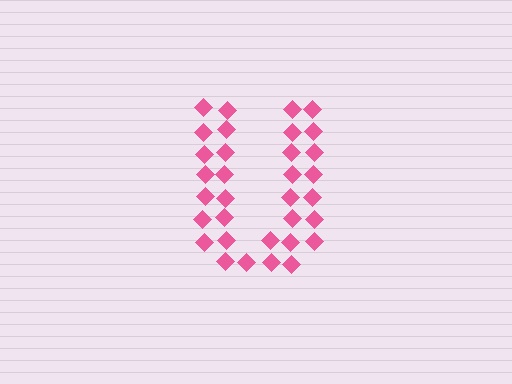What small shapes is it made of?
It is made of small diamonds.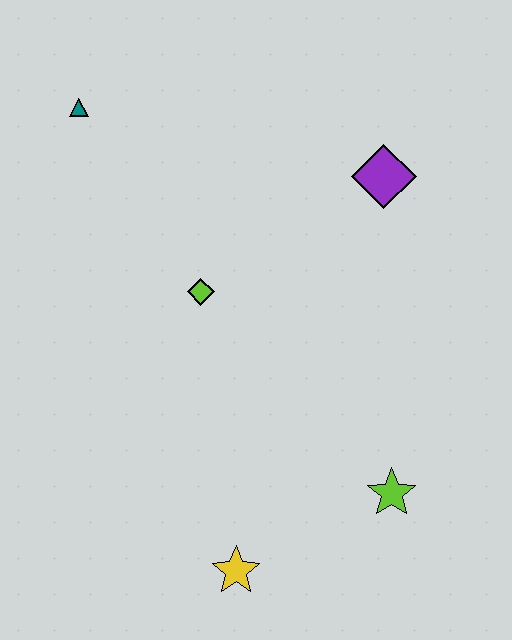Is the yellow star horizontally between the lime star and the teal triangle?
Yes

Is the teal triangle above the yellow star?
Yes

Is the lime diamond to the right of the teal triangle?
Yes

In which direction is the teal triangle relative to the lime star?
The teal triangle is above the lime star.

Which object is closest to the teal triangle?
The lime diamond is closest to the teal triangle.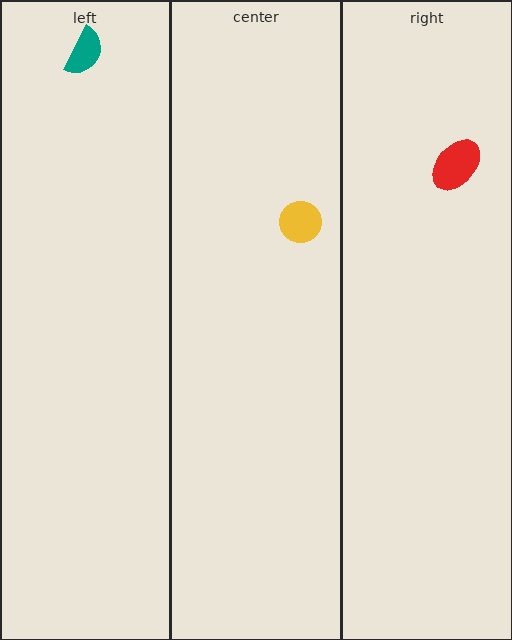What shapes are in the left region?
The teal semicircle.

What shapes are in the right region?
The red ellipse.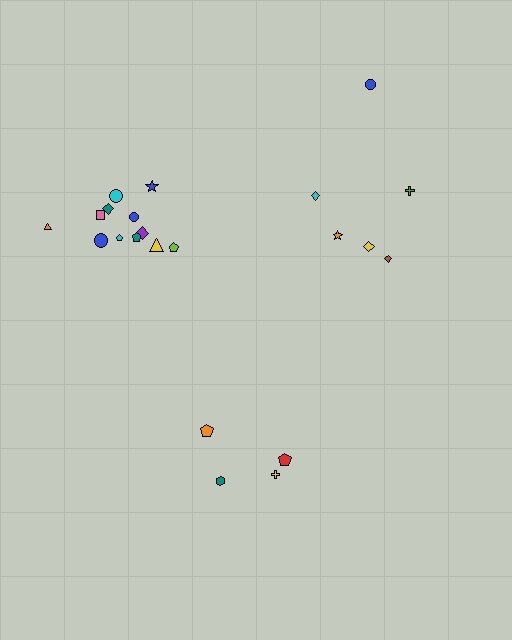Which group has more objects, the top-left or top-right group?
The top-left group.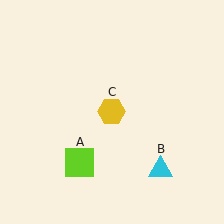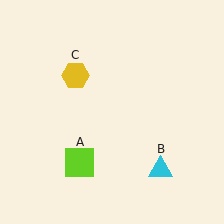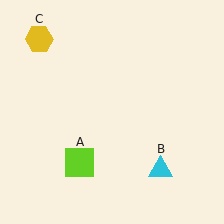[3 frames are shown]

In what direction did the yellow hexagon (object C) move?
The yellow hexagon (object C) moved up and to the left.